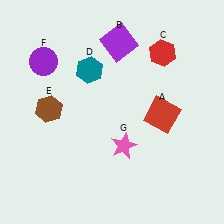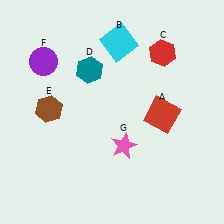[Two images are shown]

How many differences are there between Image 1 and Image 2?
There is 1 difference between the two images.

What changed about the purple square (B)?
In Image 1, B is purple. In Image 2, it changed to cyan.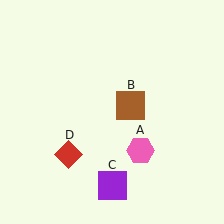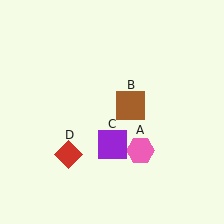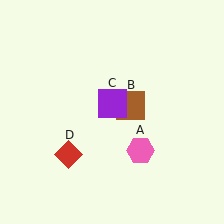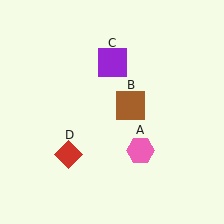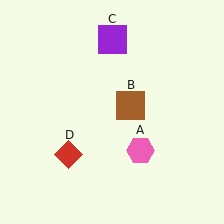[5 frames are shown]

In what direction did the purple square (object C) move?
The purple square (object C) moved up.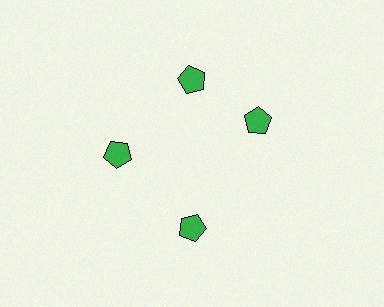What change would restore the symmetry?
The symmetry would be restored by rotating it back into even spacing with its neighbors so that all 4 pentagons sit at equal angles and equal distance from the center.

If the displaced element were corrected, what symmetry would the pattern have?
It would have 4-fold rotational symmetry — the pattern would map onto itself every 90 degrees.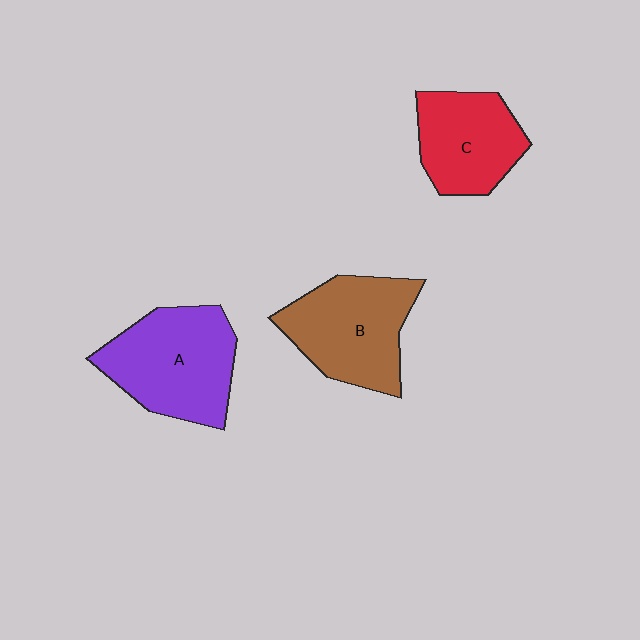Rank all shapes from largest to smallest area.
From largest to smallest: A (purple), B (brown), C (red).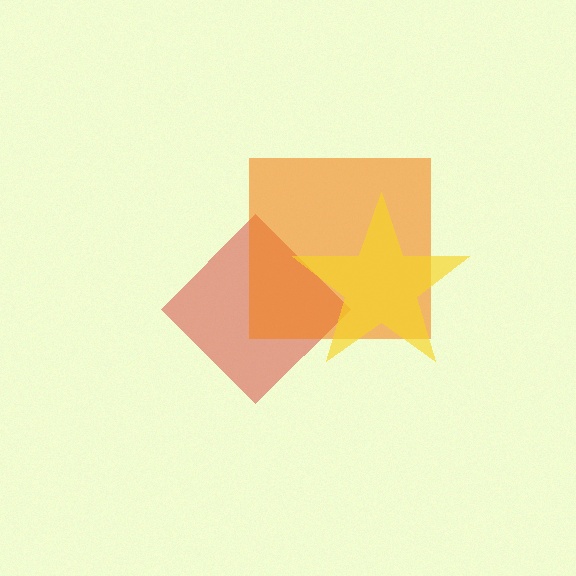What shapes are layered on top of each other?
The layered shapes are: a red diamond, an orange square, a yellow star.